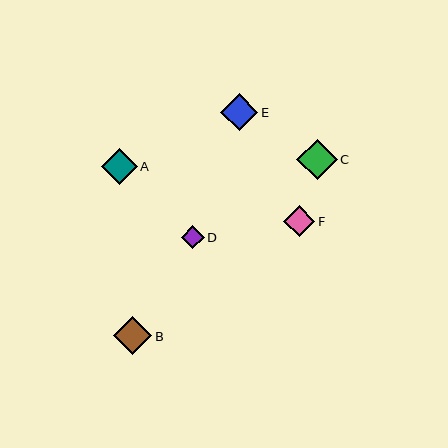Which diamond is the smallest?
Diamond D is the smallest with a size of approximately 23 pixels.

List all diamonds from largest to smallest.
From largest to smallest: C, B, E, A, F, D.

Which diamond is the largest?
Diamond C is the largest with a size of approximately 41 pixels.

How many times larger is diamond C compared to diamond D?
Diamond C is approximately 1.8 times the size of diamond D.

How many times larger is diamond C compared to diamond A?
Diamond C is approximately 1.1 times the size of diamond A.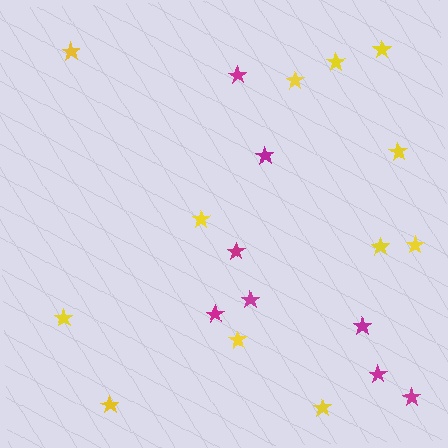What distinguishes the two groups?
There are 2 groups: one group of yellow stars (12) and one group of magenta stars (8).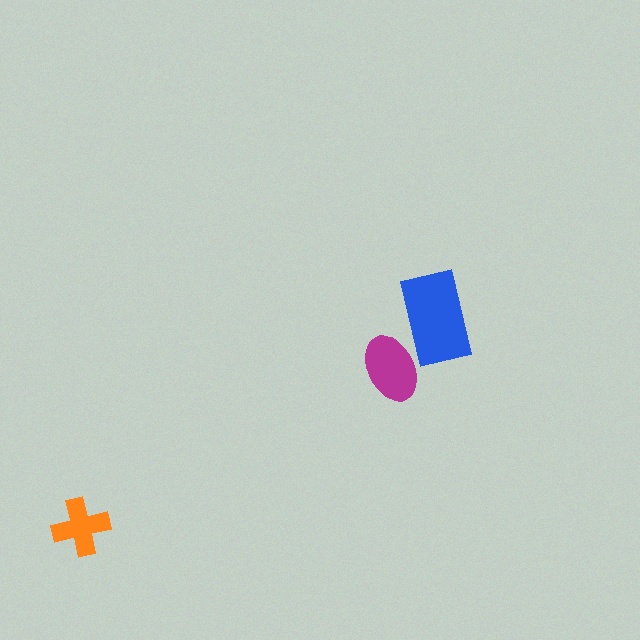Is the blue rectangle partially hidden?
Yes, it is partially covered by another shape.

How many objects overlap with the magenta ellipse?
1 object overlaps with the magenta ellipse.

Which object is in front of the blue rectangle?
The magenta ellipse is in front of the blue rectangle.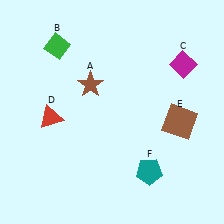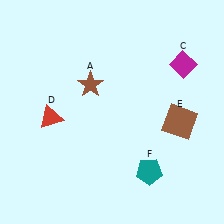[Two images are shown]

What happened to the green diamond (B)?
The green diamond (B) was removed in Image 2. It was in the top-left area of Image 1.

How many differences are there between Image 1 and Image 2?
There is 1 difference between the two images.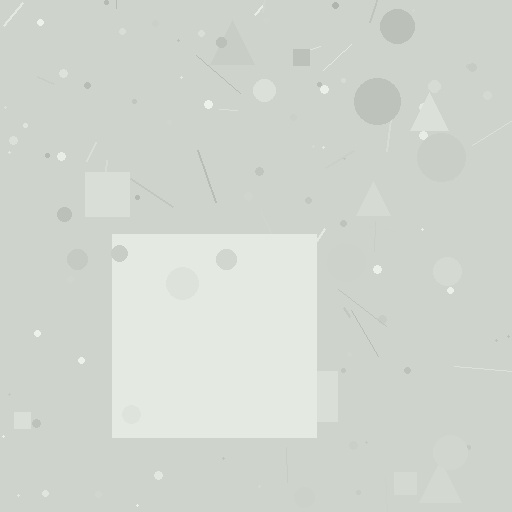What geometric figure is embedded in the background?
A square is embedded in the background.